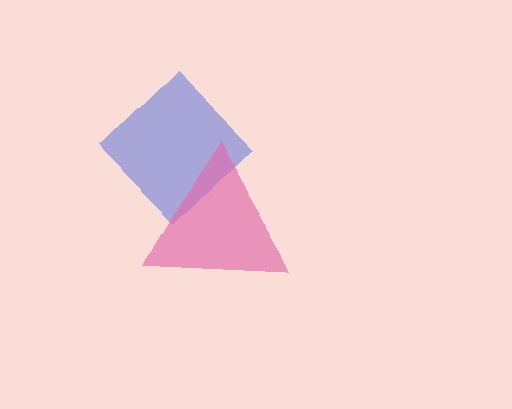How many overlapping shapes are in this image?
There are 2 overlapping shapes in the image.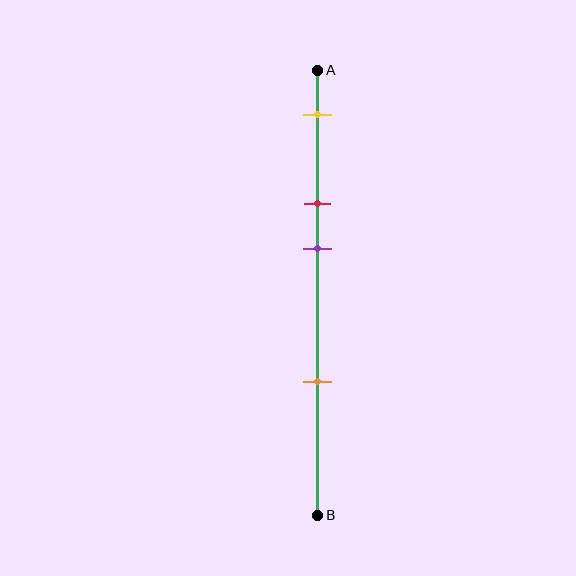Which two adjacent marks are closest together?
The red and purple marks are the closest adjacent pair.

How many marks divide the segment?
There are 4 marks dividing the segment.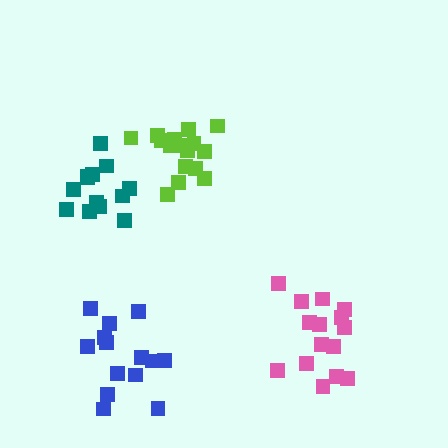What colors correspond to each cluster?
The clusters are colored: teal, pink, lime, blue.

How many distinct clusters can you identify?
There are 4 distinct clusters.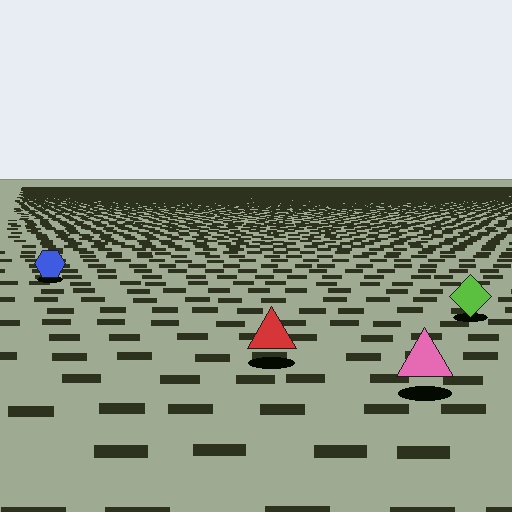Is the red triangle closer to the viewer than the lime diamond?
Yes. The red triangle is closer — you can tell from the texture gradient: the ground texture is coarser near it.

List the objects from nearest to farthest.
From nearest to farthest: the pink triangle, the red triangle, the lime diamond, the blue hexagon.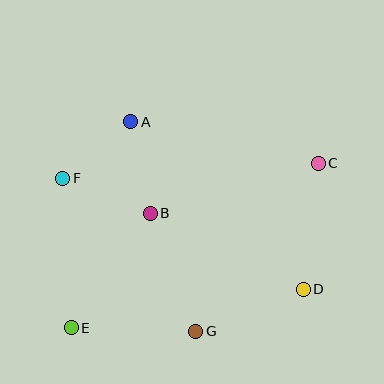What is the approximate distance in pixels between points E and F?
The distance between E and F is approximately 150 pixels.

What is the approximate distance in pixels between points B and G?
The distance between B and G is approximately 127 pixels.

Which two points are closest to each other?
Points A and F are closest to each other.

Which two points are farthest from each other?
Points C and E are farthest from each other.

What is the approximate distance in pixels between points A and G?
The distance between A and G is approximately 219 pixels.